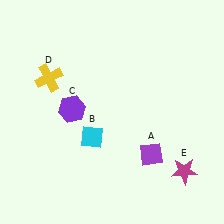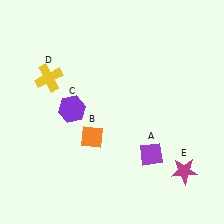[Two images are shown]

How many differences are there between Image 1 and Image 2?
There is 1 difference between the two images.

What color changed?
The diamond (B) changed from cyan in Image 1 to orange in Image 2.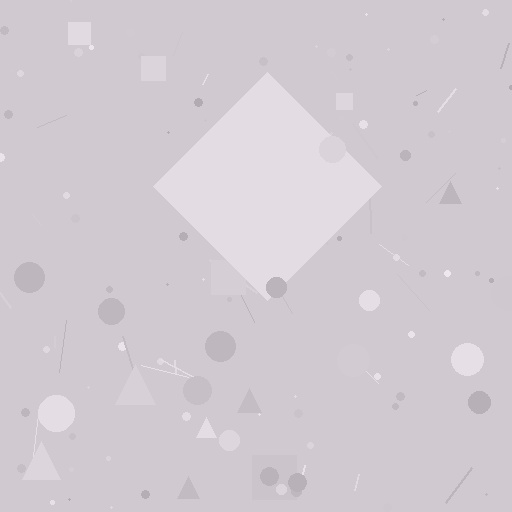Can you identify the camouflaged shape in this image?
The camouflaged shape is a diamond.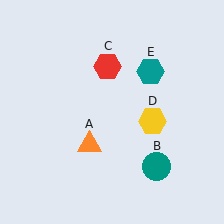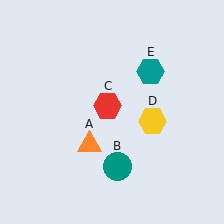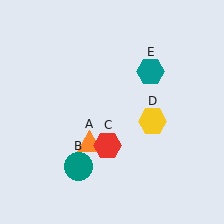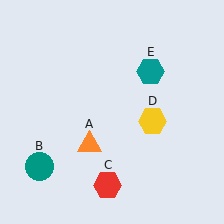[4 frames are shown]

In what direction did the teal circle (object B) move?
The teal circle (object B) moved left.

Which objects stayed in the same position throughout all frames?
Orange triangle (object A) and yellow hexagon (object D) and teal hexagon (object E) remained stationary.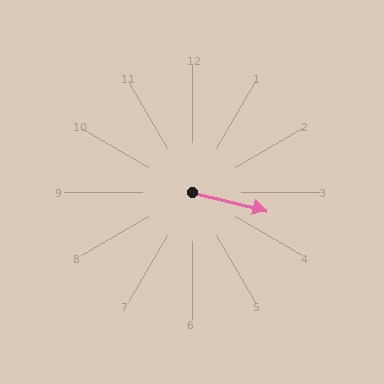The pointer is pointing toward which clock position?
Roughly 3 o'clock.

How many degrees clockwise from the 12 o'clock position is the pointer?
Approximately 104 degrees.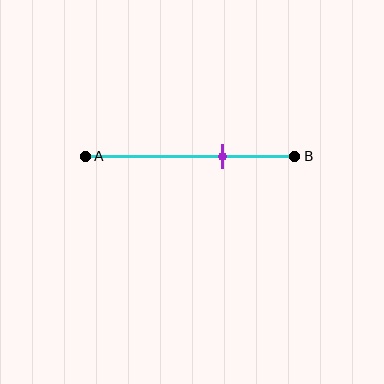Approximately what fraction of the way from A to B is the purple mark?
The purple mark is approximately 65% of the way from A to B.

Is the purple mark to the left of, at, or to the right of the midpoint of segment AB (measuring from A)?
The purple mark is to the right of the midpoint of segment AB.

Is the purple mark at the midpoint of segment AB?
No, the mark is at about 65% from A, not at the 50% midpoint.